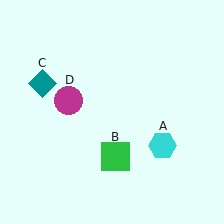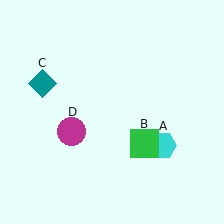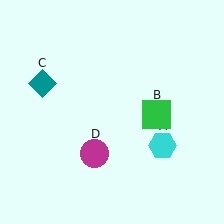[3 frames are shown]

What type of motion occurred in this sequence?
The green square (object B), magenta circle (object D) rotated counterclockwise around the center of the scene.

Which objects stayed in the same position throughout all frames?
Cyan hexagon (object A) and teal diamond (object C) remained stationary.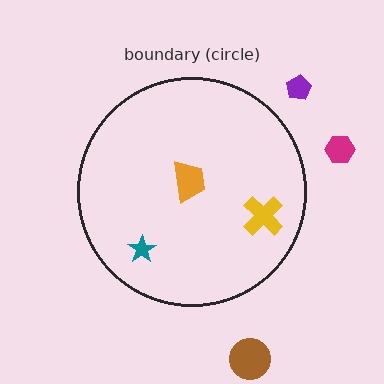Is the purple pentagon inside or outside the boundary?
Outside.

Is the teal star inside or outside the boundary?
Inside.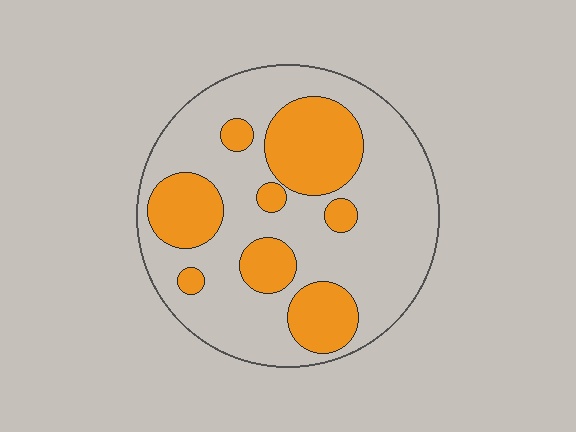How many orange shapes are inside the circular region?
8.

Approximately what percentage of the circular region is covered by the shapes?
Approximately 30%.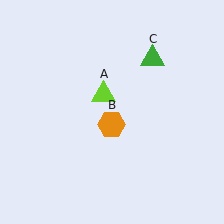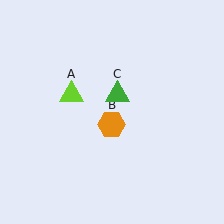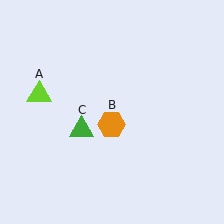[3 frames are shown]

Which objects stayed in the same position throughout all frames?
Orange hexagon (object B) remained stationary.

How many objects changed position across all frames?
2 objects changed position: lime triangle (object A), green triangle (object C).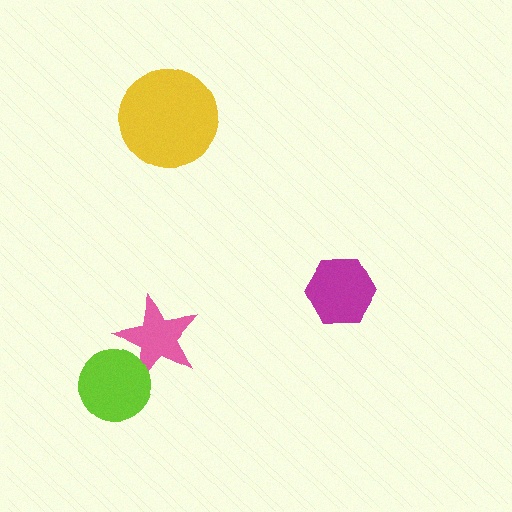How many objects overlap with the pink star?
1 object overlaps with the pink star.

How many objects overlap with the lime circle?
1 object overlaps with the lime circle.